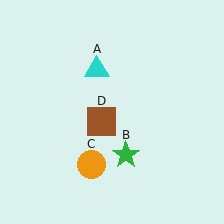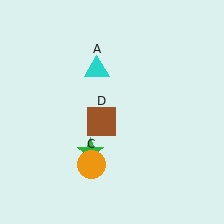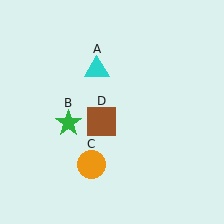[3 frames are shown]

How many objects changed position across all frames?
1 object changed position: green star (object B).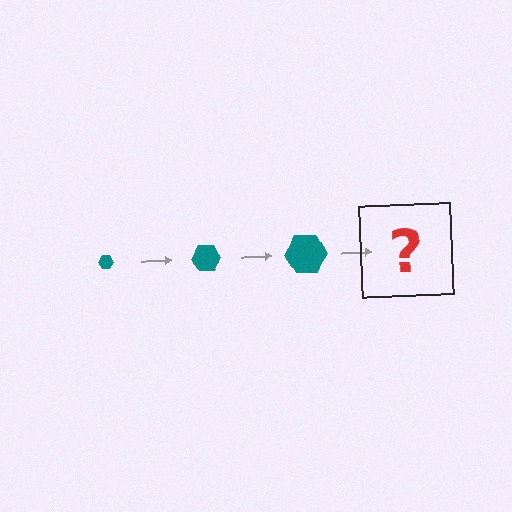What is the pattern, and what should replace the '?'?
The pattern is that the hexagon gets progressively larger each step. The '?' should be a teal hexagon, larger than the previous one.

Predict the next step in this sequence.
The next step is a teal hexagon, larger than the previous one.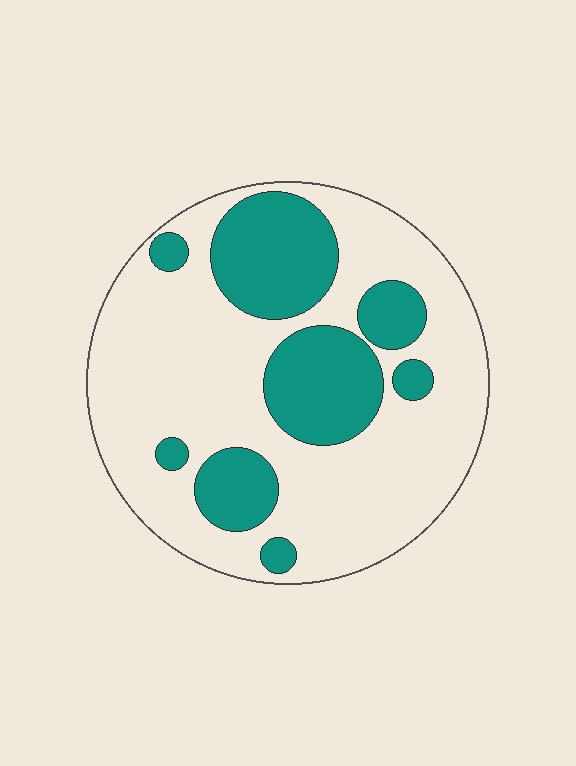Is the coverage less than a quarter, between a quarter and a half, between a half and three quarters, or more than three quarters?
Between a quarter and a half.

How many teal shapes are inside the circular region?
8.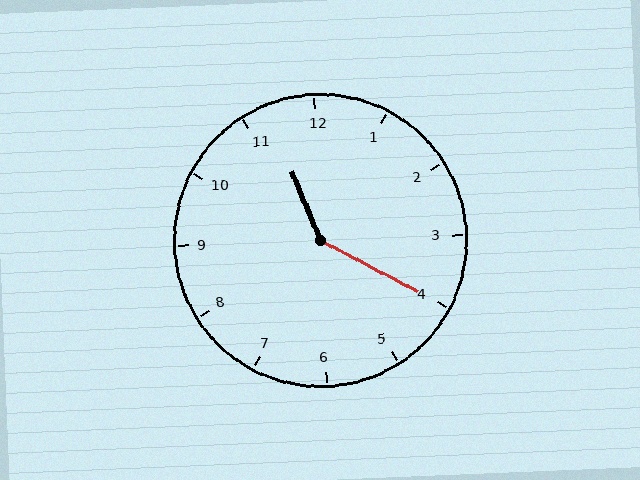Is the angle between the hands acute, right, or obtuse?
It is obtuse.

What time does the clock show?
11:20.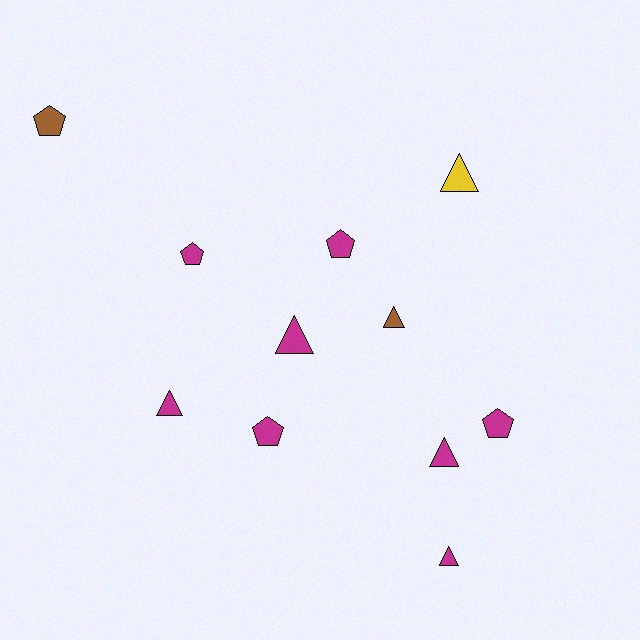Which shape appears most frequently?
Triangle, with 6 objects.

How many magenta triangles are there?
There are 4 magenta triangles.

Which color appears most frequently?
Magenta, with 8 objects.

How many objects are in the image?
There are 11 objects.